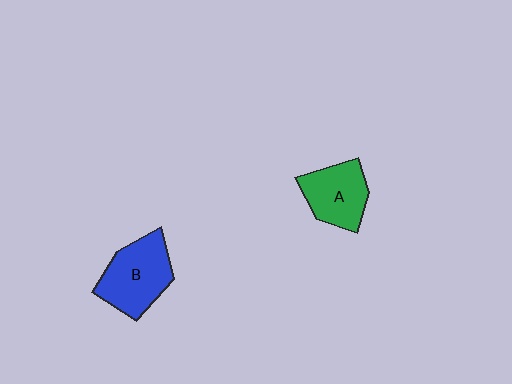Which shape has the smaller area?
Shape A (green).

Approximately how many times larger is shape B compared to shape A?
Approximately 1.2 times.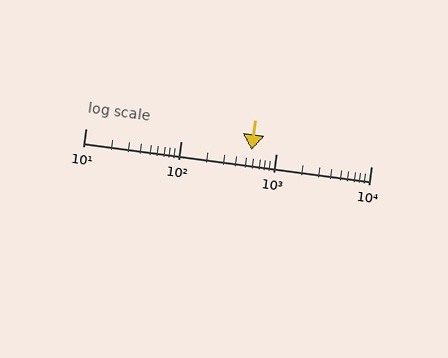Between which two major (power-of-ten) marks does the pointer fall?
The pointer is between 100 and 1000.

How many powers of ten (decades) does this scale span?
The scale spans 3 decades, from 10 to 10000.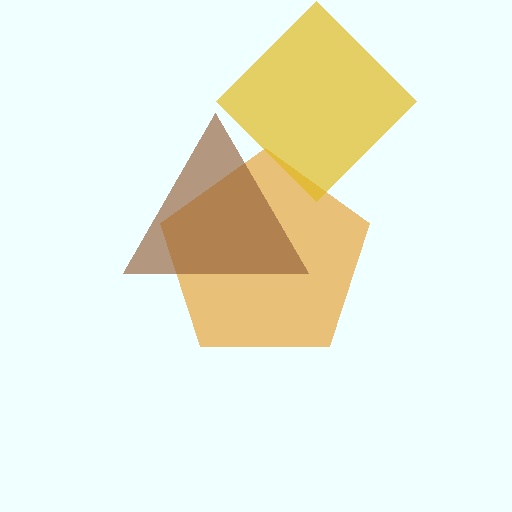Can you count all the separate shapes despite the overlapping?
Yes, there are 3 separate shapes.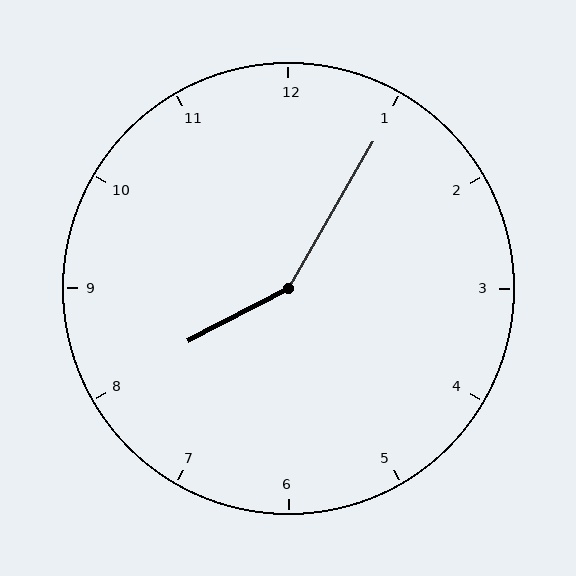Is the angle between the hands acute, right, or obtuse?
It is obtuse.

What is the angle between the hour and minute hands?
Approximately 148 degrees.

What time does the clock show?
8:05.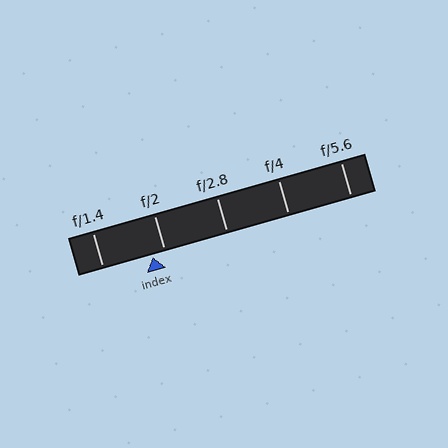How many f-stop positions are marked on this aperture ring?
There are 5 f-stop positions marked.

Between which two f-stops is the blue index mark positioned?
The index mark is between f/1.4 and f/2.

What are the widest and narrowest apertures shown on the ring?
The widest aperture shown is f/1.4 and the narrowest is f/5.6.